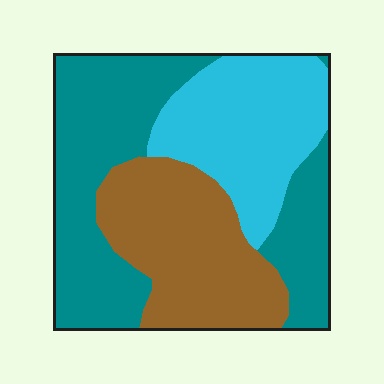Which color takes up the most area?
Teal, at roughly 45%.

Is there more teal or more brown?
Teal.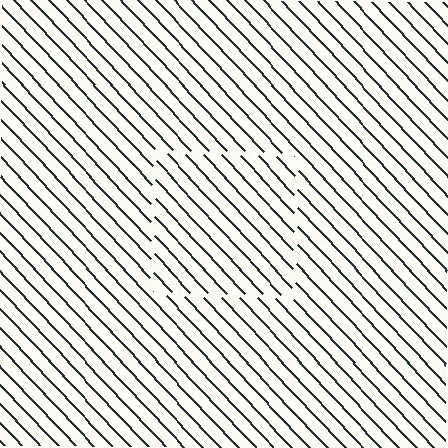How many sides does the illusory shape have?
4 sides — the line-ends trace a square.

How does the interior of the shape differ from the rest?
The interior of the shape contains the same grating, shifted by half a period — the contour is defined by the phase discontinuity where line-ends from the inner and outer gratings abut.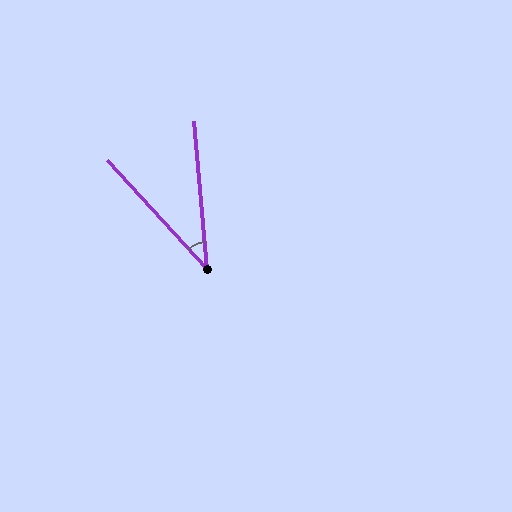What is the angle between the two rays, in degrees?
Approximately 38 degrees.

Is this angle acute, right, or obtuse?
It is acute.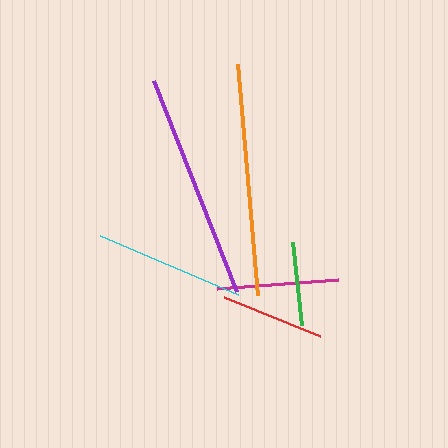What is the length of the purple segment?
The purple segment is approximately 227 pixels long.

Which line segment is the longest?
The orange line is the longest at approximately 233 pixels.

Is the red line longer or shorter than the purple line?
The purple line is longer than the red line.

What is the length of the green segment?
The green segment is approximately 83 pixels long.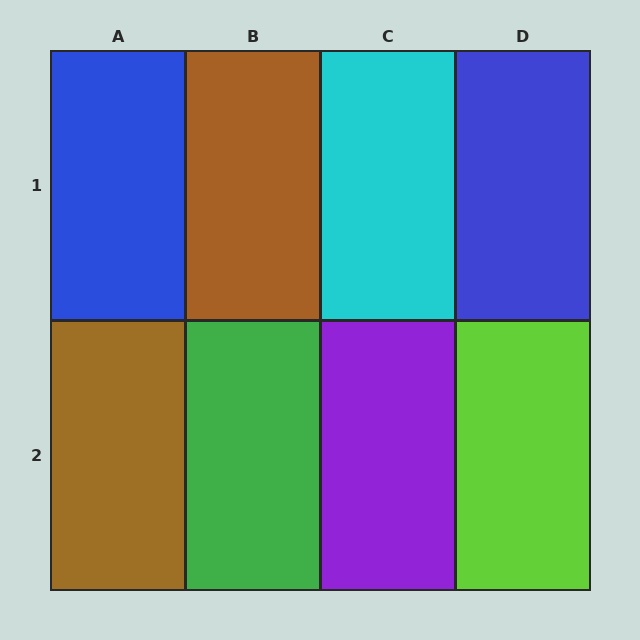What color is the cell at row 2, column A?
Brown.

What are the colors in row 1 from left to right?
Blue, brown, cyan, blue.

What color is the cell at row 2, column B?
Green.